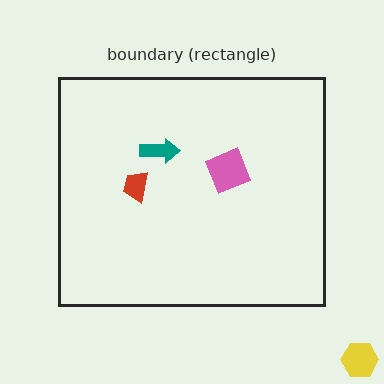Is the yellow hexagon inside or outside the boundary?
Outside.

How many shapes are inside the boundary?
3 inside, 1 outside.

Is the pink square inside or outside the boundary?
Inside.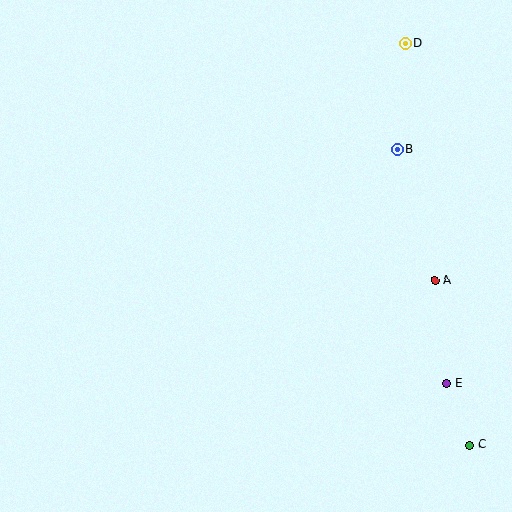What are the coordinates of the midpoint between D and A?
The midpoint between D and A is at (420, 162).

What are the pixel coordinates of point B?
Point B is at (397, 149).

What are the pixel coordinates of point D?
Point D is at (405, 43).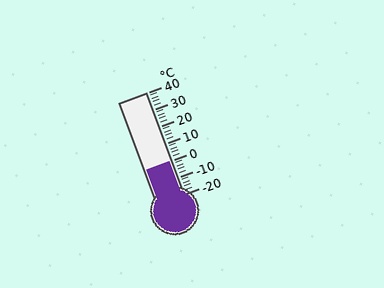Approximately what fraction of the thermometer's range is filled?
The thermometer is filled to approximately 35% of its range.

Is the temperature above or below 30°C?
The temperature is below 30°C.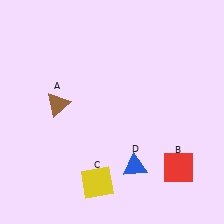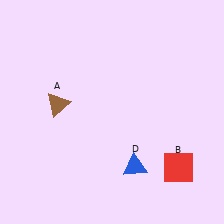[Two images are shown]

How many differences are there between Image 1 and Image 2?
There is 1 difference between the two images.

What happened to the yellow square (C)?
The yellow square (C) was removed in Image 2. It was in the bottom-left area of Image 1.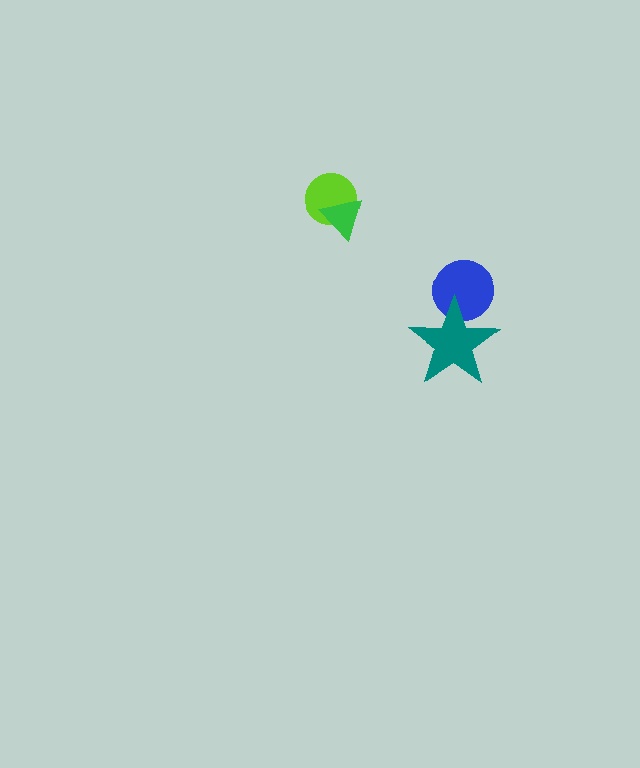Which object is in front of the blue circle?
The teal star is in front of the blue circle.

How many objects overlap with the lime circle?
1 object overlaps with the lime circle.